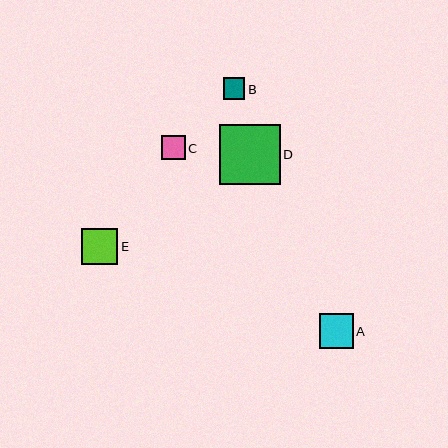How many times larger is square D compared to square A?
Square D is approximately 1.8 times the size of square A.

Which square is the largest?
Square D is the largest with a size of approximately 61 pixels.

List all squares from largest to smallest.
From largest to smallest: D, E, A, C, B.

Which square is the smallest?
Square B is the smallest with a size of approximately 21 pixels.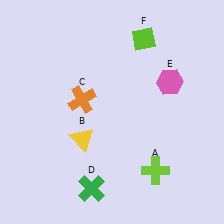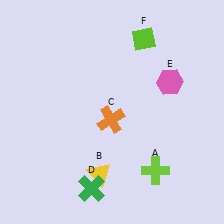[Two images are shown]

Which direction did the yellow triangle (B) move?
The yellow triangle (B) moved down.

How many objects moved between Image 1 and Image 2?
2 objects moved between the two images.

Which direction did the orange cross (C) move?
The orange cross (C) moved right.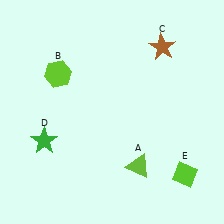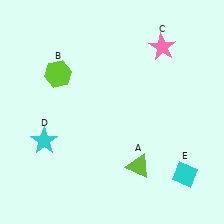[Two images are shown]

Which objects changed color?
C changed from brown to pink. D changed from green to cyan. E changed from lime to cyan.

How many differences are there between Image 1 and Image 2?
There are 3 differences between the two images.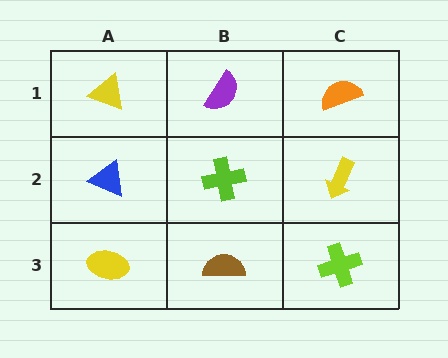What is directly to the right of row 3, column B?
A lime cross.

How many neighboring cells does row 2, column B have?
4.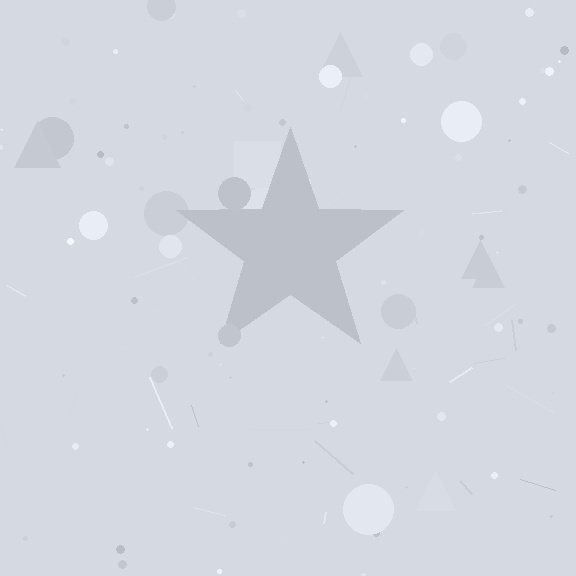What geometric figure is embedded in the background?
A star is embedded in the background.